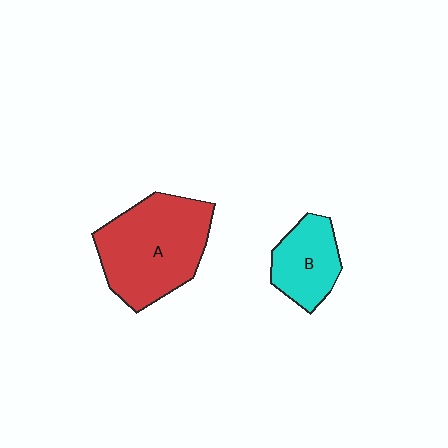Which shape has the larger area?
Shape A (red).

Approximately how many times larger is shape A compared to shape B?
Approximately 2.0 times.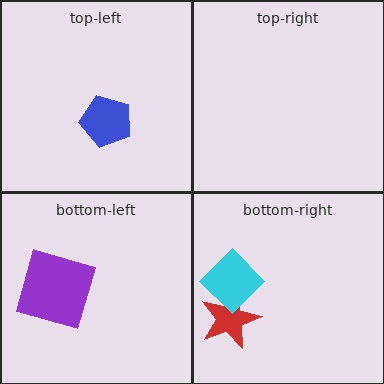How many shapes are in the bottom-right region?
2.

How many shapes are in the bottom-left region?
1.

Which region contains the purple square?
The bottom-left region.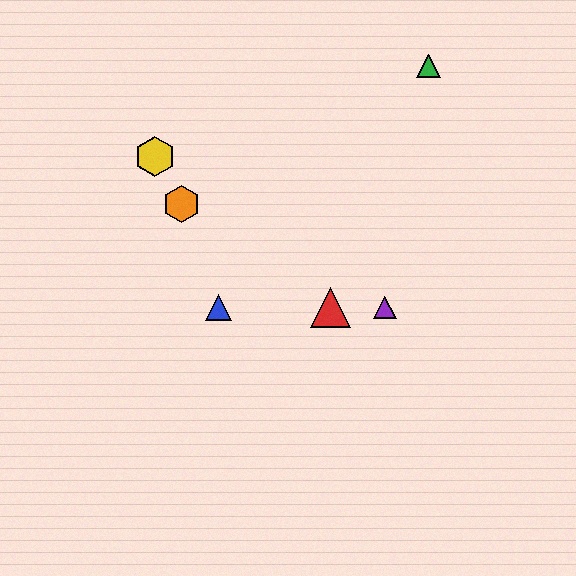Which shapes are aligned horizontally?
The red triangle, the blue triangle, the purple triangle are aligned horizontally.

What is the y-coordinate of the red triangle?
The red triangle is at y≈307.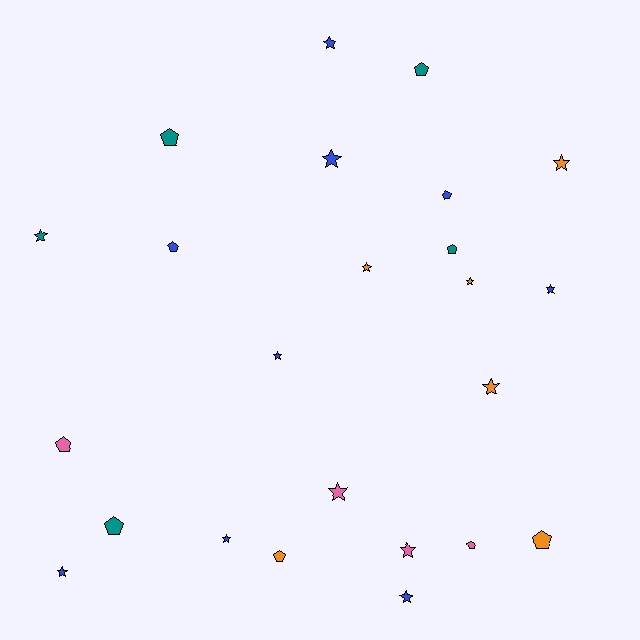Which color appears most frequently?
Blue, with 9 objects.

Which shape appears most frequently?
Star, with 14 objects.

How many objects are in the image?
There are 24 objects.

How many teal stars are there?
There is 1 teal star.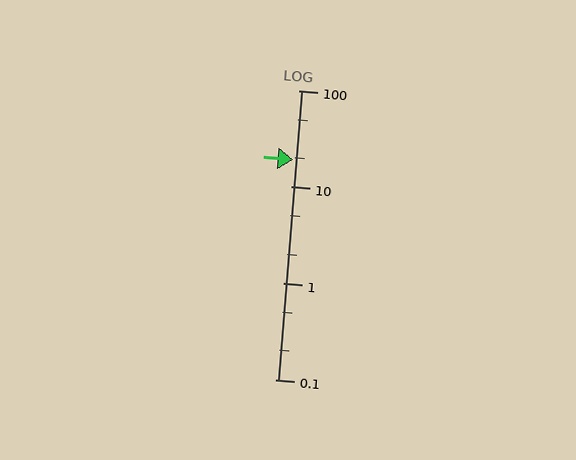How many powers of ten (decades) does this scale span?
The scale spans 3 decades, from 0.1 to 100.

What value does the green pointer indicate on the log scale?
The pointer indicates approximately 19.